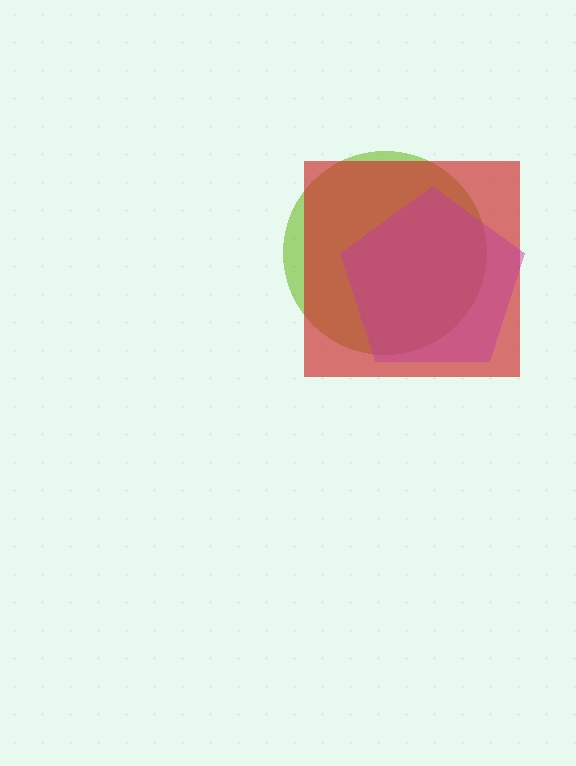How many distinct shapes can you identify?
There are 3 distinct shapes: a lime circle, a red square, a magenta pentagon.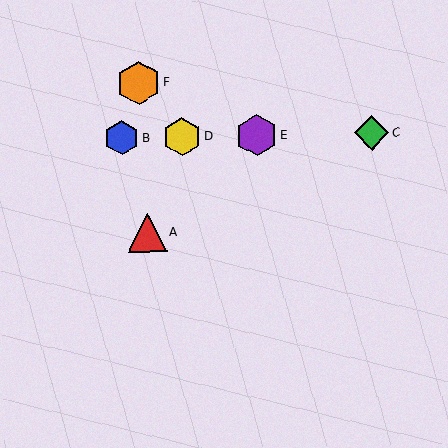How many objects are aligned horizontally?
4 objects (B, C, D, E) are aligned horizontally.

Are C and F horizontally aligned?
No, C is at y≈133 and F is at y≈83.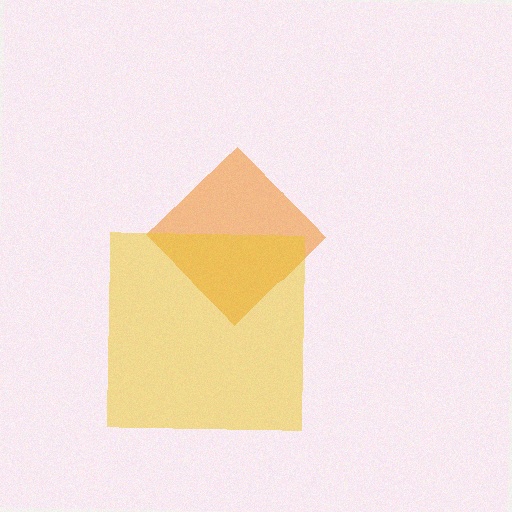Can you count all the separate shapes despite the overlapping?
Yes, there are 2 separate shapes.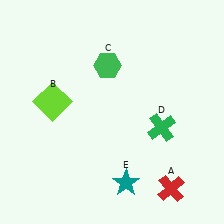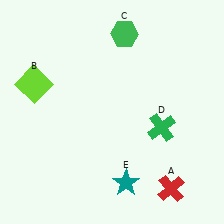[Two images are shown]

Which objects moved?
The objects that moved are: the lime square (B), the green hexagon (C).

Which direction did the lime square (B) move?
The lime square (B) moved left.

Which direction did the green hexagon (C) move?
The green hexagon (C) moved up.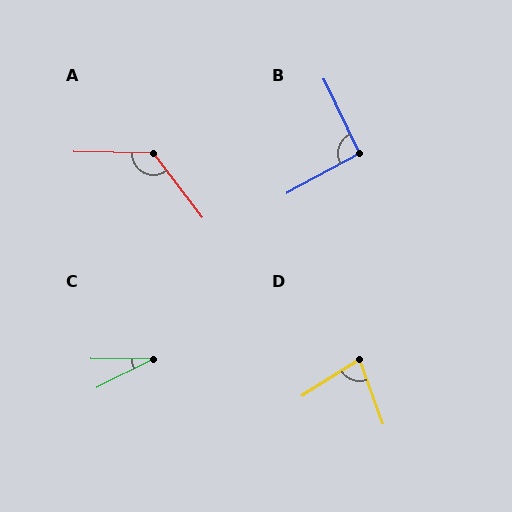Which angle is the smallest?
C, at approximately 27 degrees.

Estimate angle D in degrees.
Approximately 78 degrees.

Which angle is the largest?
A, at approximately 128 degrees.